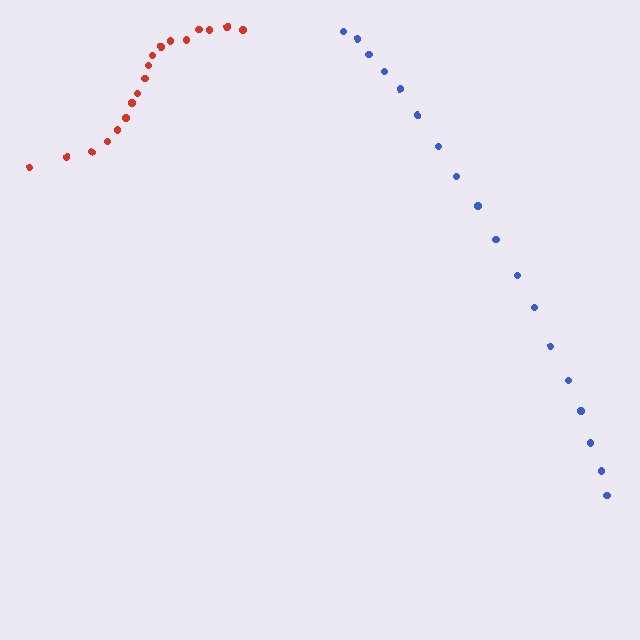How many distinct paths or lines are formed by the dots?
There are 2 distinct paths.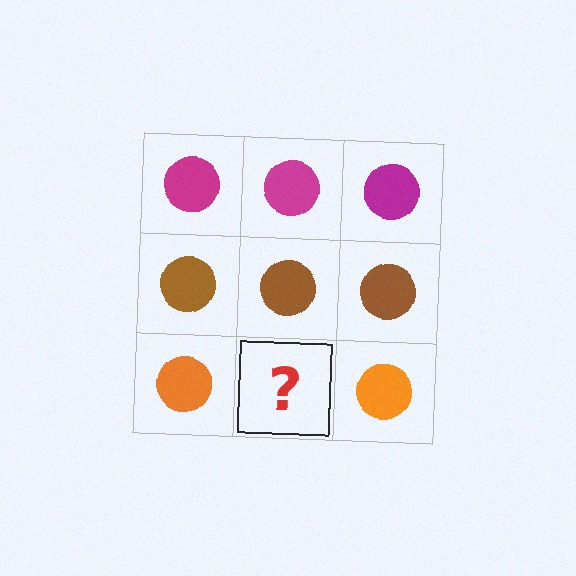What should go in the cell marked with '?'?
The missing cell should contain an orange circle.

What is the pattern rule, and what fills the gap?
The rule is that each row has a consistent color. The gap should be filled with an orange circle.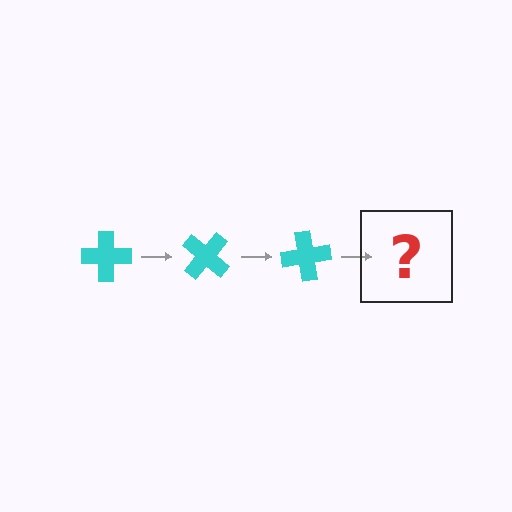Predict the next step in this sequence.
The next step is a cyan cross rotated 120 degrees.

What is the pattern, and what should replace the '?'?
The pattern is that the cross rotates 40 degrees each step. The '?' should be a cyan cross rotated 120 degrees.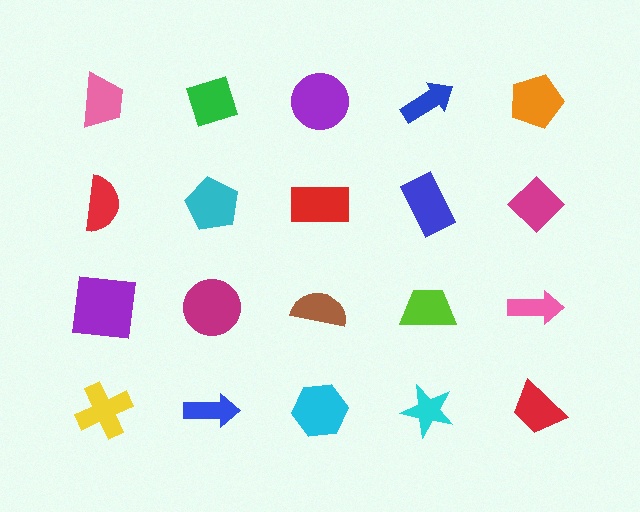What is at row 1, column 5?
An orange pentagon.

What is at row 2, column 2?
A cyan pentagon.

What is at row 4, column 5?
A red trapezoid.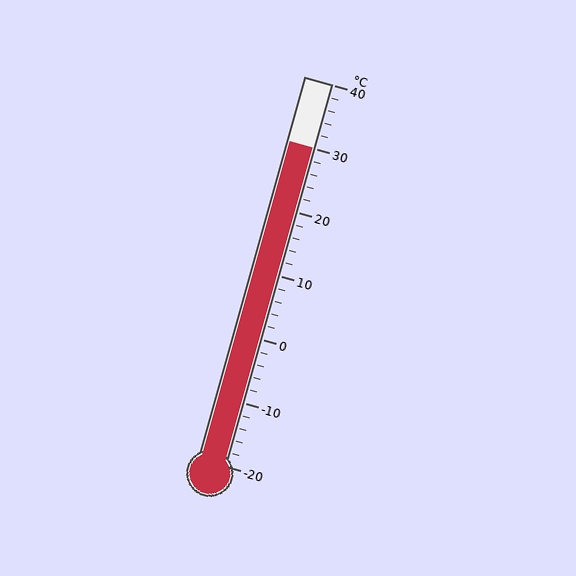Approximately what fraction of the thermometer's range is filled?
The thermometer is filled to approximately 85% of its range.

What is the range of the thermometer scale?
The thermometer scale ranges from -20°C to 40°C.